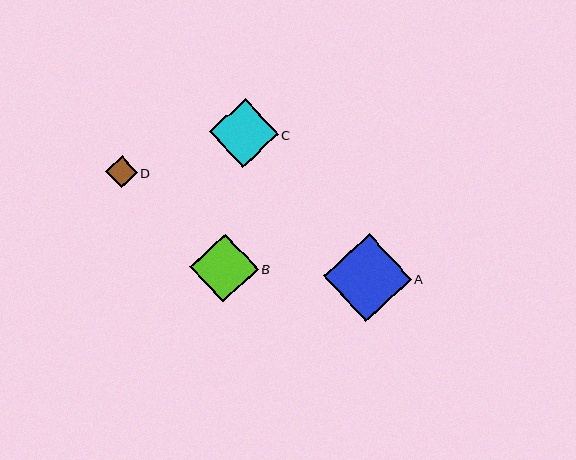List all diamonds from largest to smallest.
From largest to smallest: A, B, C, D.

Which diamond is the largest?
Diamond A is the largest with a size of approximately 88 pixels.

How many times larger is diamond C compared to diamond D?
Diamond C is approximately 2.2 times the size of diamond D.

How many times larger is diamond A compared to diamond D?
Diamond A is approximately 2.8 times the size of diamond D.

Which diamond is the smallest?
Diamond D is the smallest with a size of approximately 32 pixels.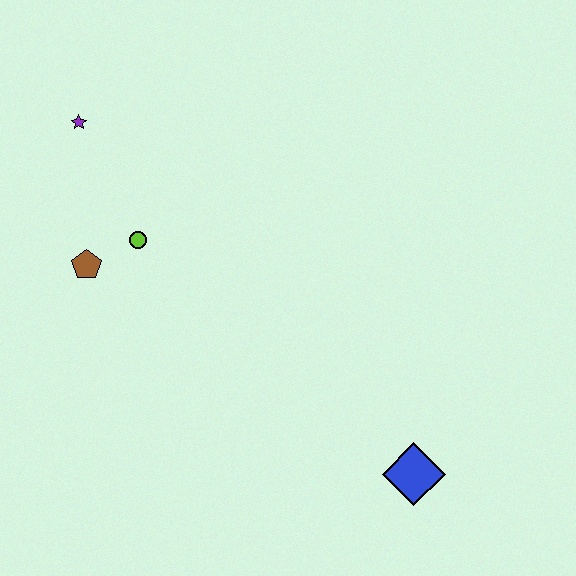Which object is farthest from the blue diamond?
The purple star is farthest from the blue diamond.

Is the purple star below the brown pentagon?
No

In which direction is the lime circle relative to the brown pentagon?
The lime circle is to the right of the brown pentagon.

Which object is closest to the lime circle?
The brown pentagon is closest to the lime circle.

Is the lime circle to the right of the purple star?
Yes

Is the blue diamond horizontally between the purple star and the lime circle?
No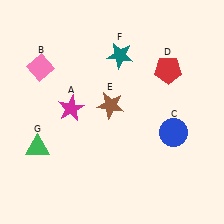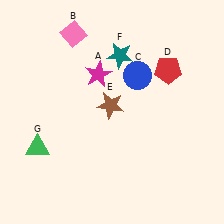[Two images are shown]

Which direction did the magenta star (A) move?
The magenta star (A) moved up.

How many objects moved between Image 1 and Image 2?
3 objects moved between the two images.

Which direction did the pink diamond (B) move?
The pink diamond (B) moved up.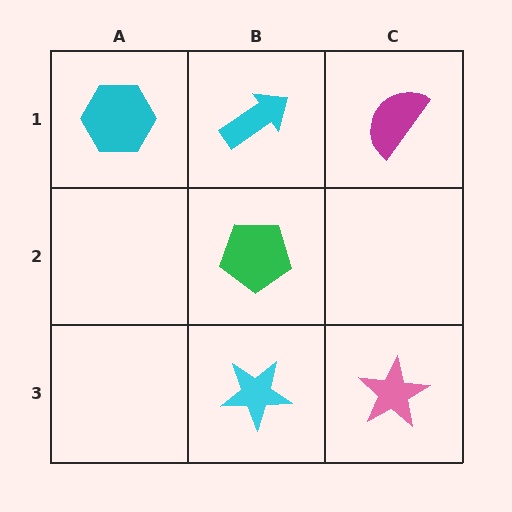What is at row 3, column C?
A pink star.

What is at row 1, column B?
A cyan arrow.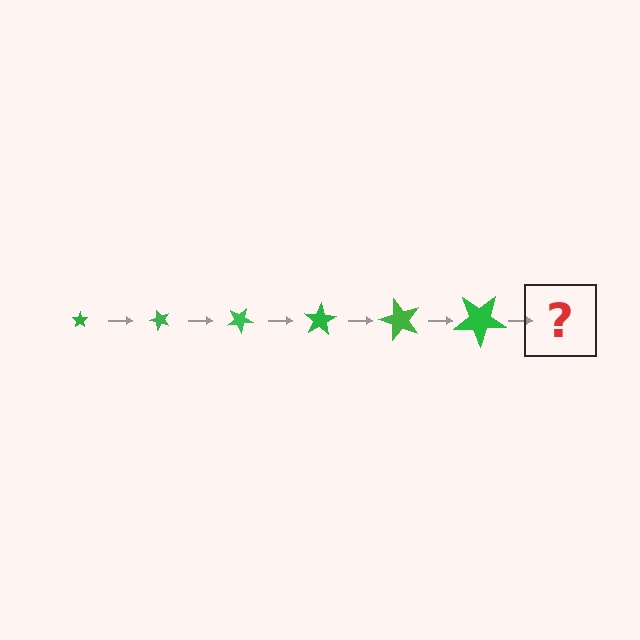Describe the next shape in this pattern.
It should be a star, larger than the previous one and rotated 300 degrees from the start.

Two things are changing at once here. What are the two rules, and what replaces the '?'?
The two rules are that the star grows larger each step and it rotates 50 degrees each step. The '?' should be a star, larger than the previous one and rotated 300 degrees from the start.